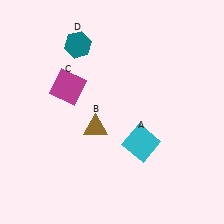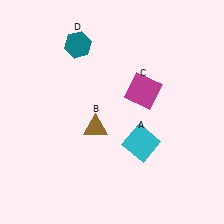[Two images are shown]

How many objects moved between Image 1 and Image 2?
1 object moved between the two images.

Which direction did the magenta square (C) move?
The magenta square (C) moved right.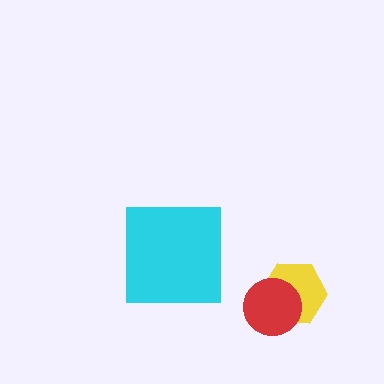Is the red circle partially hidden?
No, no other shape covers it.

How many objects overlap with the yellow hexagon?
1 object overlaps with the yellow hexagon.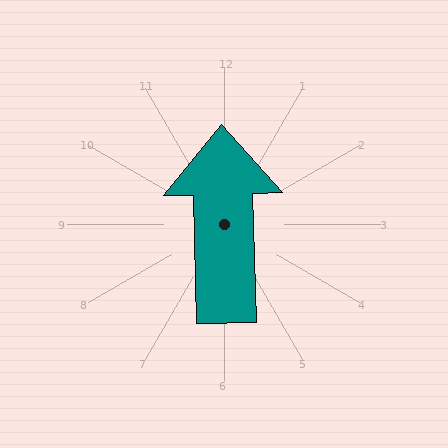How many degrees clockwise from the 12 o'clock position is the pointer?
Approximately 358 degrees.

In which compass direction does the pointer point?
North.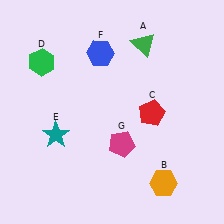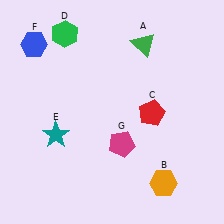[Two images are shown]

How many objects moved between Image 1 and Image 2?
2 objects moved between the two images.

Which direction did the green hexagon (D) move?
The green hexagon (D) moved up.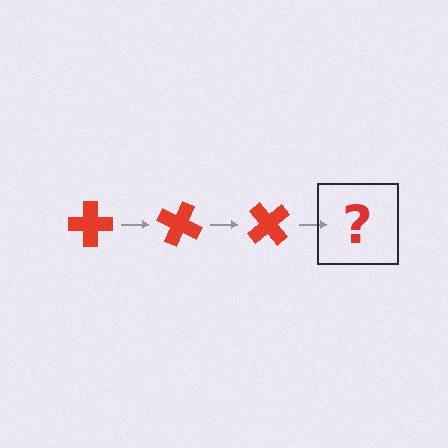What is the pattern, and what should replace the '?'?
The pattern is that the cross rotates 25 degrees each step. The '?' should be a red cross rotated 75 degrees.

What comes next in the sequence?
The next element should be a red cross rotated 75 degrees.